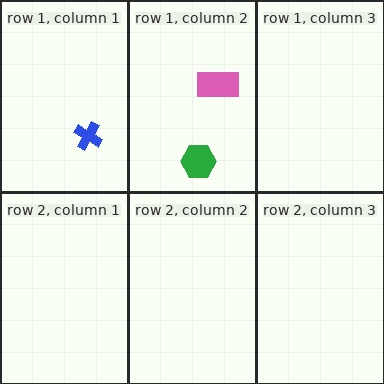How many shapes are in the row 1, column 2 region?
2.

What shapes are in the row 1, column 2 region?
The pink rectangle, the green hexagon.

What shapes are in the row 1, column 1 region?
The blue cross.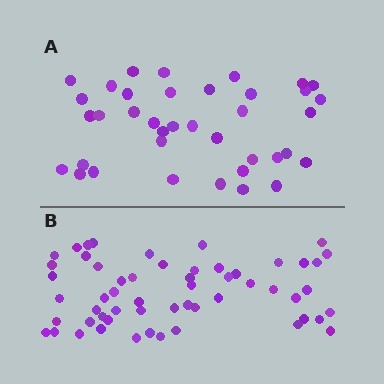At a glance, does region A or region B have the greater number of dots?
Region B (the bottom region) has more dots.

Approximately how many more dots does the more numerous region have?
Region B has approximately 20 more dots than region A.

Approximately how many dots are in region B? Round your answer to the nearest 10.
About 60 dots. (The exact count is 56, which rounds to 60.)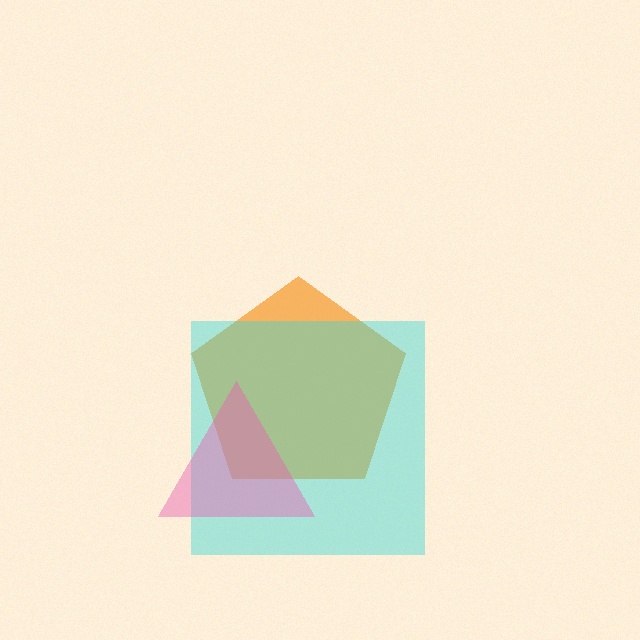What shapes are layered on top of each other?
The layered shapes are: an orange pentagon, a cyan square, a pink triangle.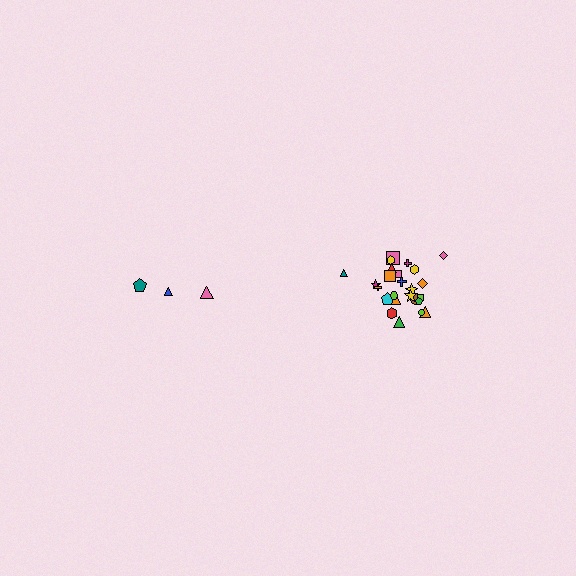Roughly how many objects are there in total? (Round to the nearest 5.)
Roughly 30 objects in total.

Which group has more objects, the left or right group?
The right group.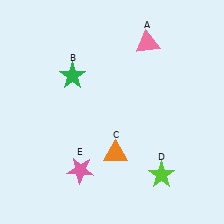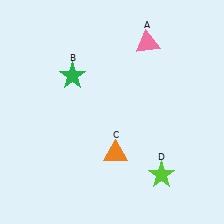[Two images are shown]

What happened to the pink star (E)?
The pink star (E) was removed in Image 2. It was in the bottom-left area of Image 1.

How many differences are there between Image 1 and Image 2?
There is 1 difference between the two images.